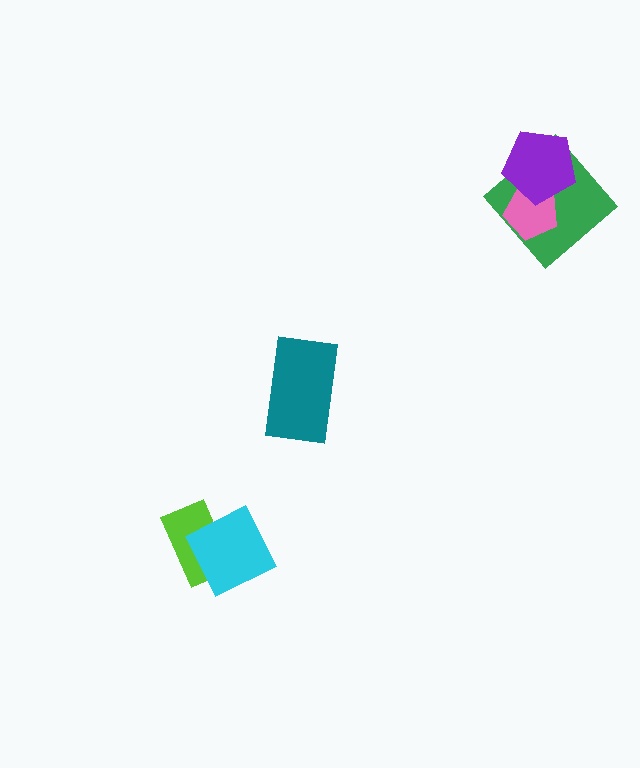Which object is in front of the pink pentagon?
The purple pentagon is in front of the pink pentagon.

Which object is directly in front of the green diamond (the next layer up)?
The pink pentagon is directly in front of the green diamond.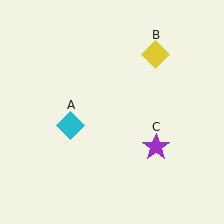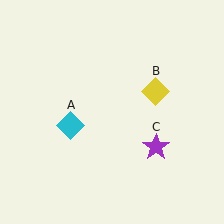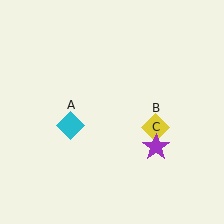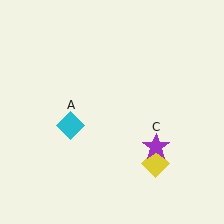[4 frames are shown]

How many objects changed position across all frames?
1 object changed position: yellow diamond (object B).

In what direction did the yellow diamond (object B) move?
The yellow diamond (object B) moved down.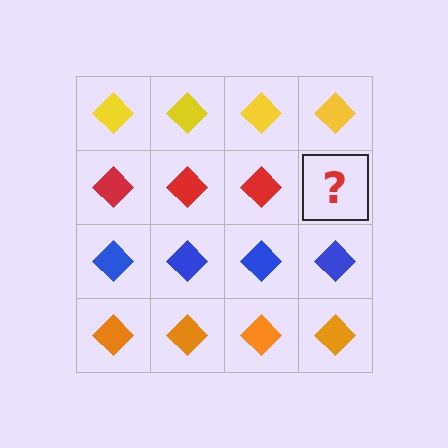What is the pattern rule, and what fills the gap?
The rule is that each row has a consistent color. The gap should be filled with a red diamond.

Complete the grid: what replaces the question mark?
The question mark should be replaced with a red diamond.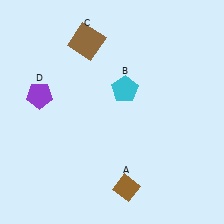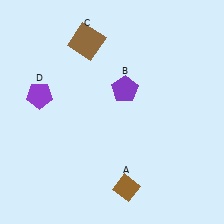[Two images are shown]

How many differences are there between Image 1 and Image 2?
There is 1 difference between the two images.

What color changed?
The pentagon (B) changed from cyan in Image 1 to purple in Image 2.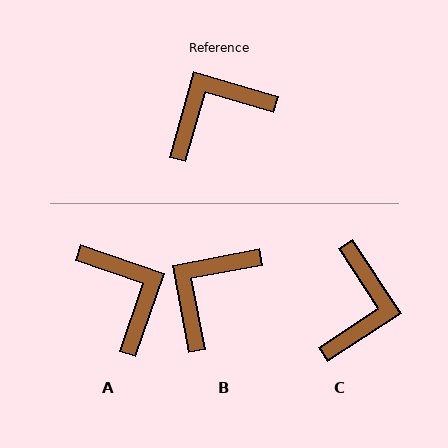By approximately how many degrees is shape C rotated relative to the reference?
Approximately 131 degrees clockwise.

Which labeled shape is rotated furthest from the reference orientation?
C, about 131 degrees away.